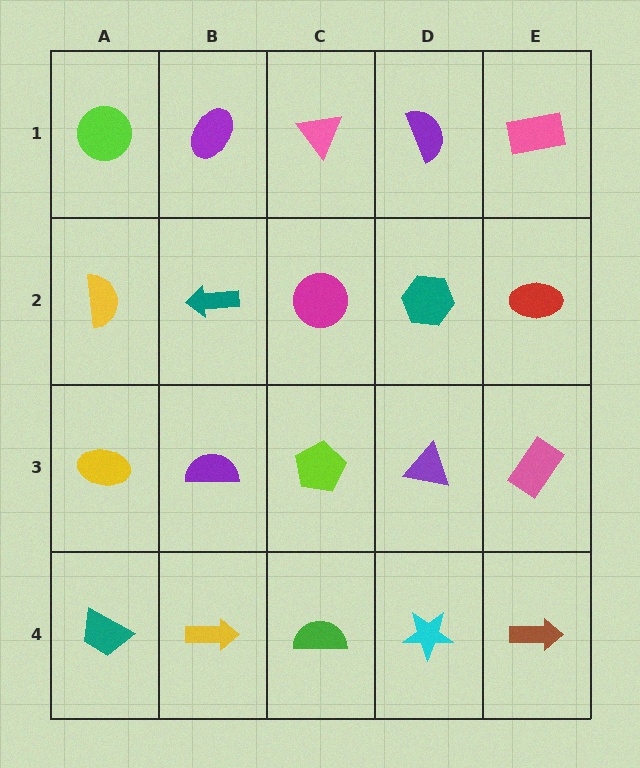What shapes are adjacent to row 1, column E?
A red ellipse (row 2, column E), a purple semicircle (row 1, column D).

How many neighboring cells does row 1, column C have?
3.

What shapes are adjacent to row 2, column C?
A pink triangle (row 1, column C), a lime pentagon (row 3, column C), a teal arrow (row 2, column B), a teal hexagon (row 2, column D).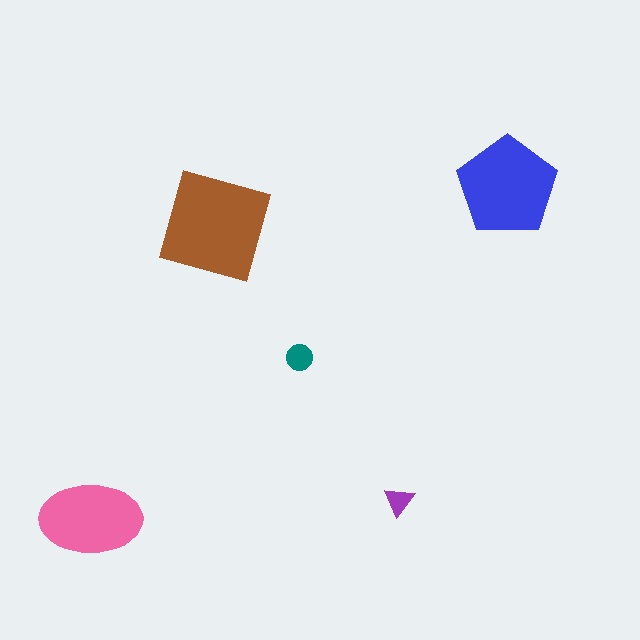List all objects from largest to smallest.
The brown square, the blue pentagon, the pink ellipse, the teal circle, the purple triangle.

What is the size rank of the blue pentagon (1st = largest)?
2nd.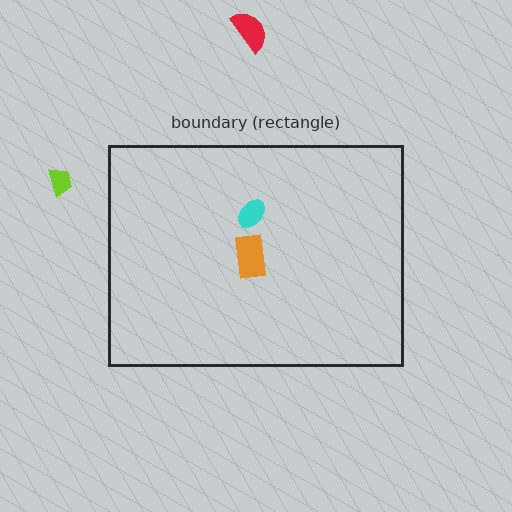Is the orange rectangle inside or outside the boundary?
Inside.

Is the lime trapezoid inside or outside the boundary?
Outside.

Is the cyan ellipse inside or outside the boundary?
Inside.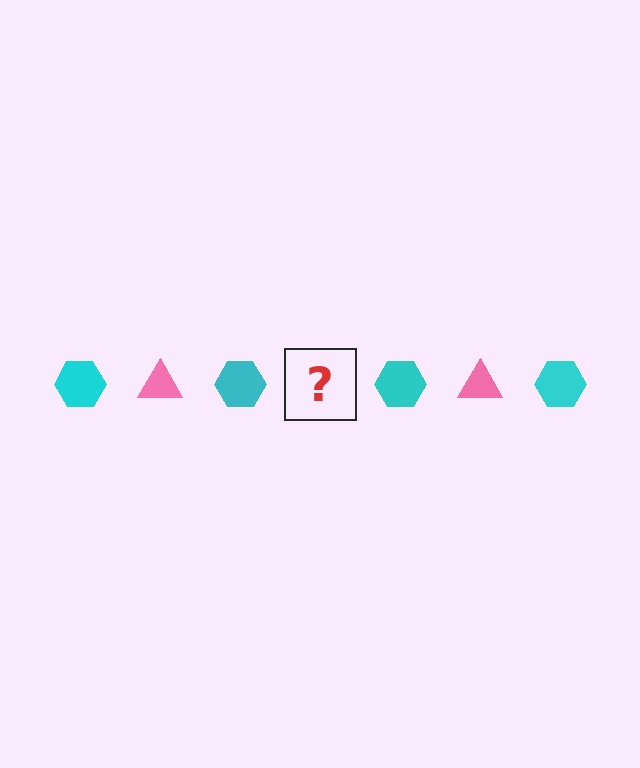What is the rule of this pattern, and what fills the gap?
The rule is that the pattern alternates between cyan hexagon and pink triangle. The gap should be filled with a pink triangle.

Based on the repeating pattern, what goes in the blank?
The blank should be a pink triangle.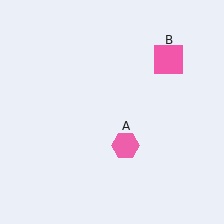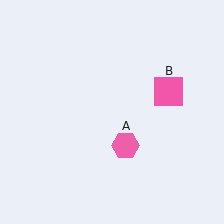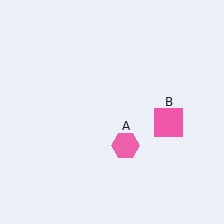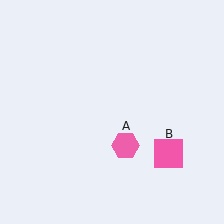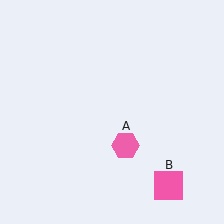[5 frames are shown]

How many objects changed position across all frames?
1 object changed position: pink square (object B).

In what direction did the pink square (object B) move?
The pink square (object B) moved down.